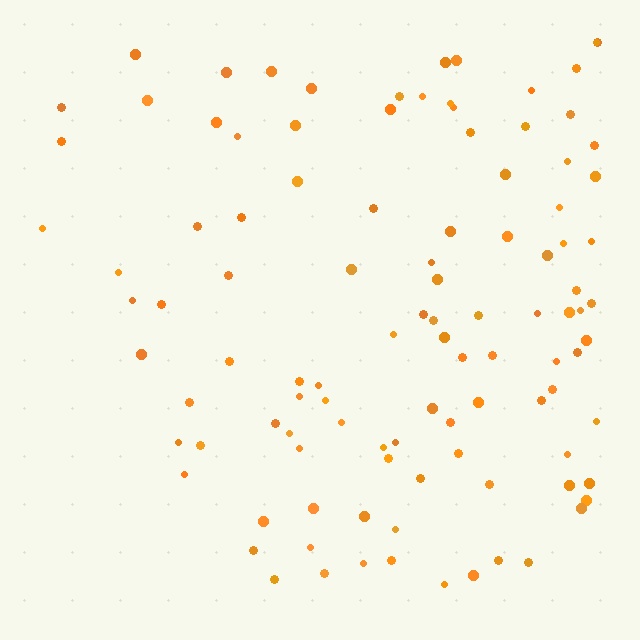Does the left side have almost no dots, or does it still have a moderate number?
Still a moderate number, just noticeably fewer than the right.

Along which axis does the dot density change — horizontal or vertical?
Horizontal.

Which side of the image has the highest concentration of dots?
The right.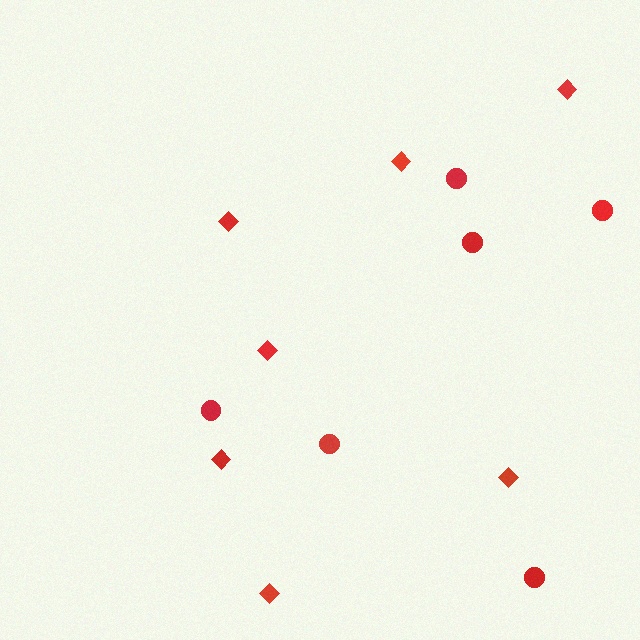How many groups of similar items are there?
There are 2 groups: one group of diamonds (7) and one group of circles (6).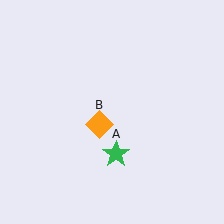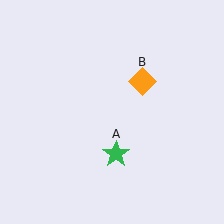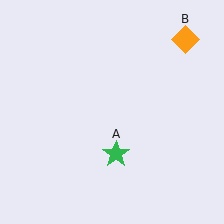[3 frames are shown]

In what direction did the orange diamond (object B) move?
The orange diamond (object B) moved up and to the right.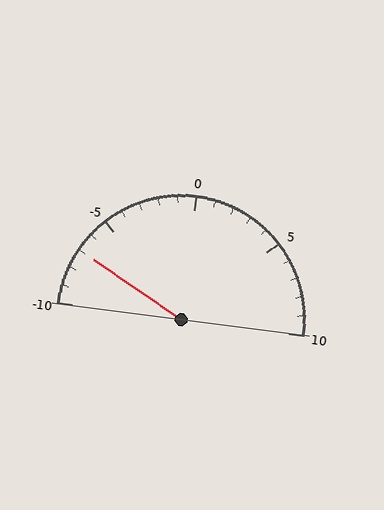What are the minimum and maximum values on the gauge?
The gauge ranges from -10 to 10.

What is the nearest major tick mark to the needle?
The nearest major tick mark is -5.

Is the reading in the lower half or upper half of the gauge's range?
The reading is in the lower half of the range (-10 to 10).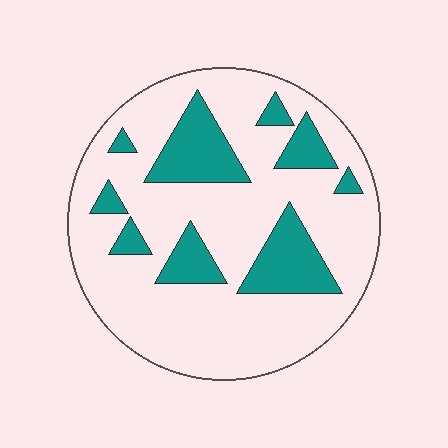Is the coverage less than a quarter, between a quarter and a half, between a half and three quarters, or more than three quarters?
Less than a quarter.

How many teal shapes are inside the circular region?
9.